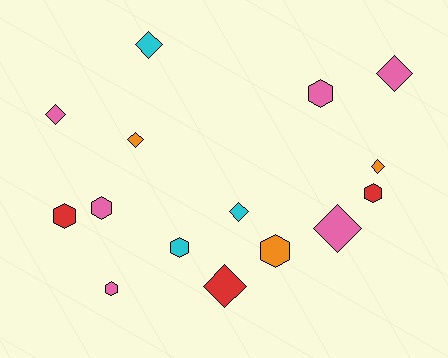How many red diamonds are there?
There is 1 red diamond.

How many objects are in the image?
There are 15 objects.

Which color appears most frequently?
Pink, with 6 objects.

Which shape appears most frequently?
Diamond, with 8 objects.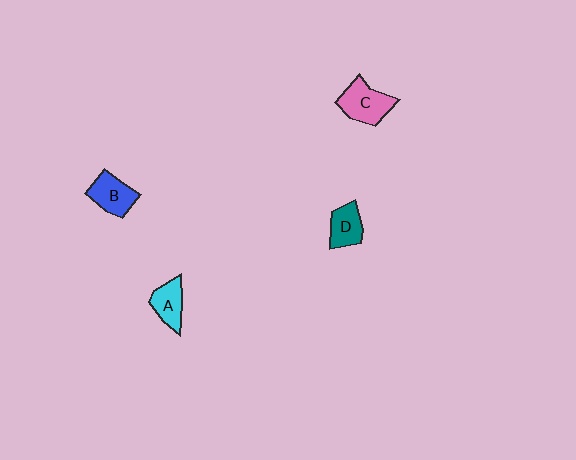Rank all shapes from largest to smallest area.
From largest to smallest: C (pink), B (blue), D (teal), A (cyan).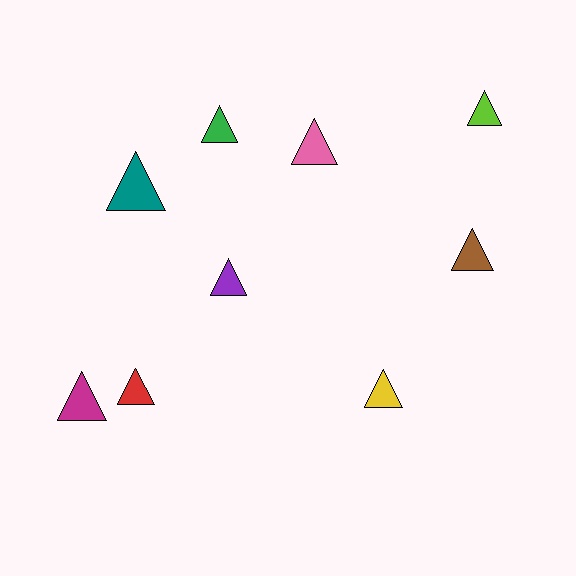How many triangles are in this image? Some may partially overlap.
There are 9 triangles.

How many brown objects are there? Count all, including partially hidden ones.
There is 1 brown object.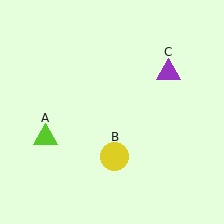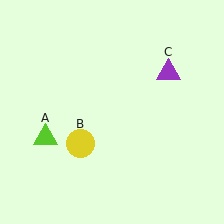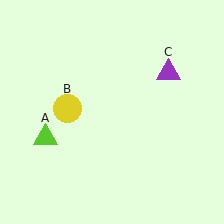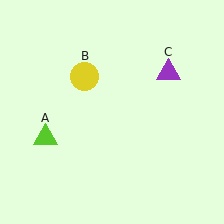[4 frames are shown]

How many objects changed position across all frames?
1 object changed position: yellow circle (object B).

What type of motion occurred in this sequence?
The yellow circle (object B) rotated clockwise around the center of the scene.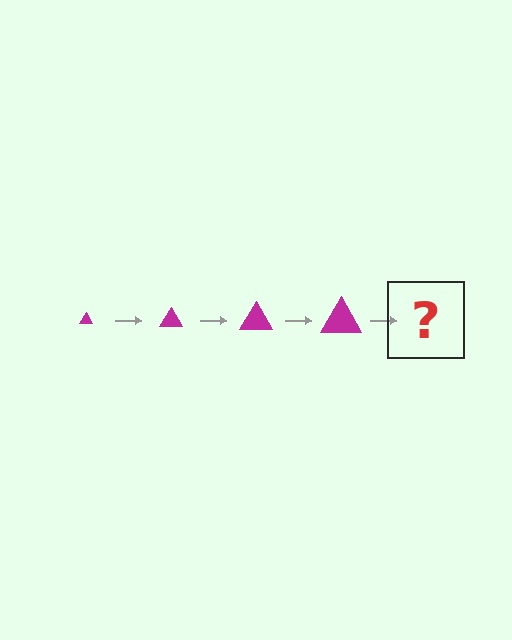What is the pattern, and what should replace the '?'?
The pattern is that the triangle gets progressively larger each step. The '?' should be a magenta triangle, larger than the previous one.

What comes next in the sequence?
The next element should be a magenta triangle, larger than the previous one.